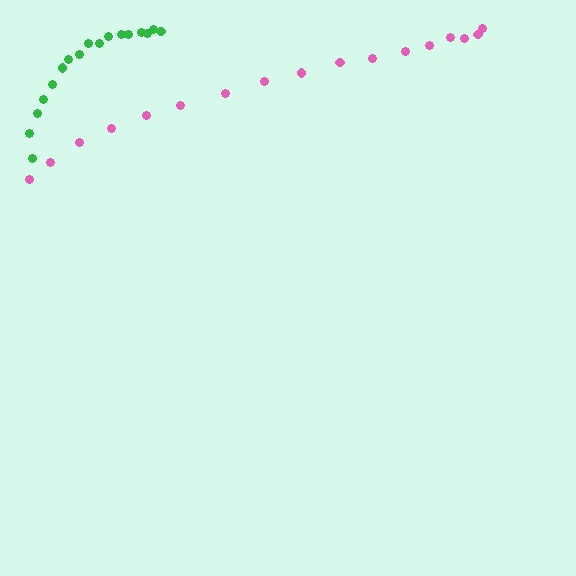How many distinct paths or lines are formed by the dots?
There are 2 distinct paths.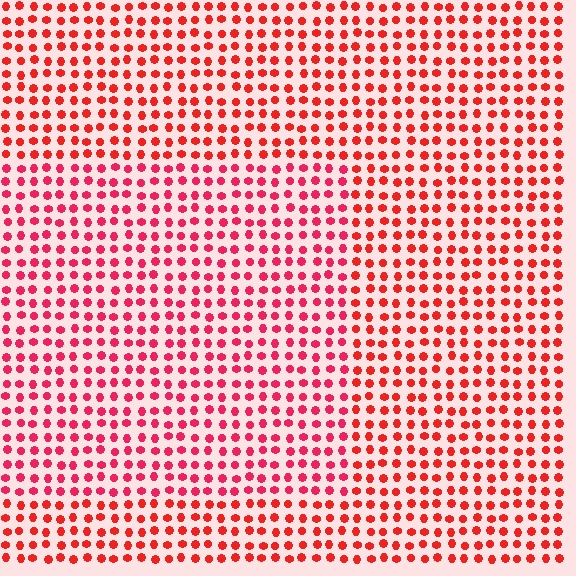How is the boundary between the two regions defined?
The boundary is defined purely by a slight shift in hue (about 19 degrees). Spacing, size, and orientation are identical on both sides.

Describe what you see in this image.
The image is filled with small red elements in a uniform arrangement. A rectangle-shaped region is visible where the elements are tinted to a slightly different hue, forming a subtle color boundary.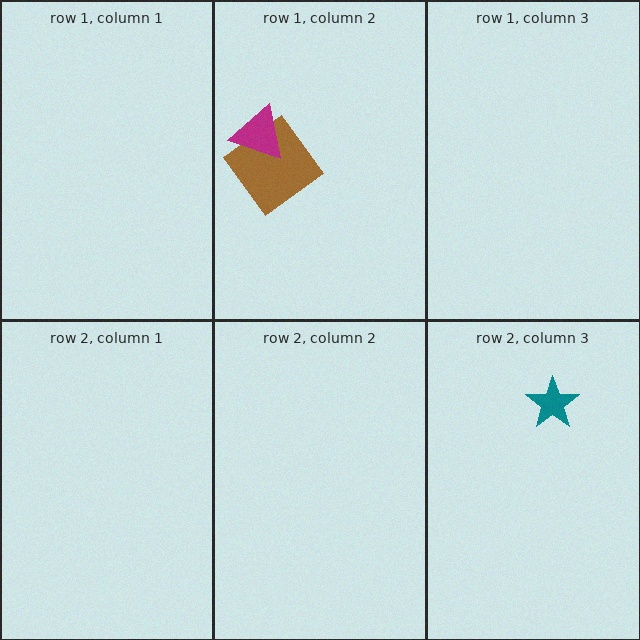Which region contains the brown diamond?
The row 1, column 2 region.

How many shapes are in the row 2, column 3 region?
1.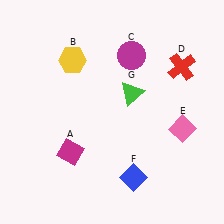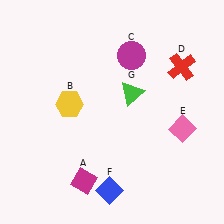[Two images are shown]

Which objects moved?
The objects that moved are: the magenta diamond (A), the yellow hexagon (B), the blue diamond (F).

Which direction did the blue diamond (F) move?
The blue diamond (F) moved left.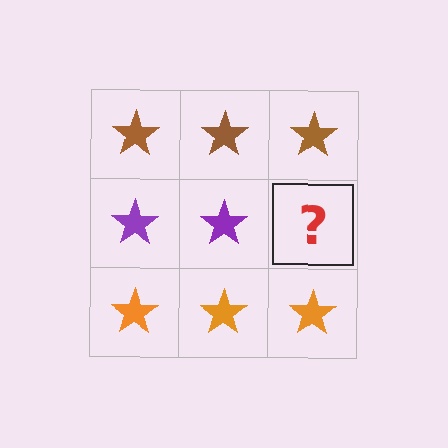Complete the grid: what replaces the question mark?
The question mark should be replaced with a purple star.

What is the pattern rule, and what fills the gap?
The rule is that each row has a consistent color. The gap should be filled with a purple star.